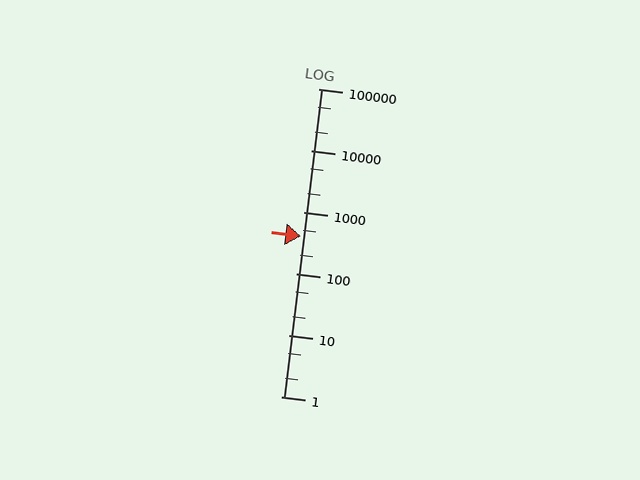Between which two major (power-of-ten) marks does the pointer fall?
The pointer is between 100 and 1000.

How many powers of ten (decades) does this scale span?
The scale spans 5 decades, from 1 to 100000.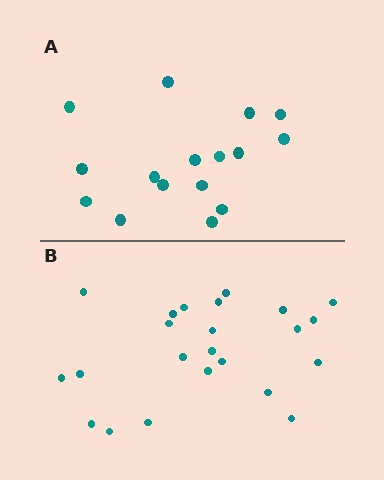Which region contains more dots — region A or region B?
Region B (the bottom region) has more dots.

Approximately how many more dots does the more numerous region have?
Region B has roughly 8 or so more dots than region A.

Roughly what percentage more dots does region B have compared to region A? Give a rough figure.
About 45% more.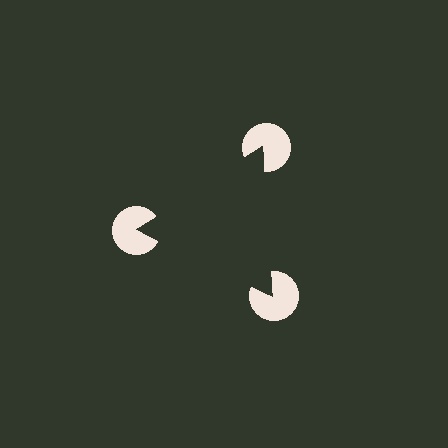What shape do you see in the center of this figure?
An illusory triangle — its edges are inferred from the aligned wedge cuts in the pac-man discs, not physically drawn.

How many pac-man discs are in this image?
There are 3 — one at each vertex of the illusory triangle.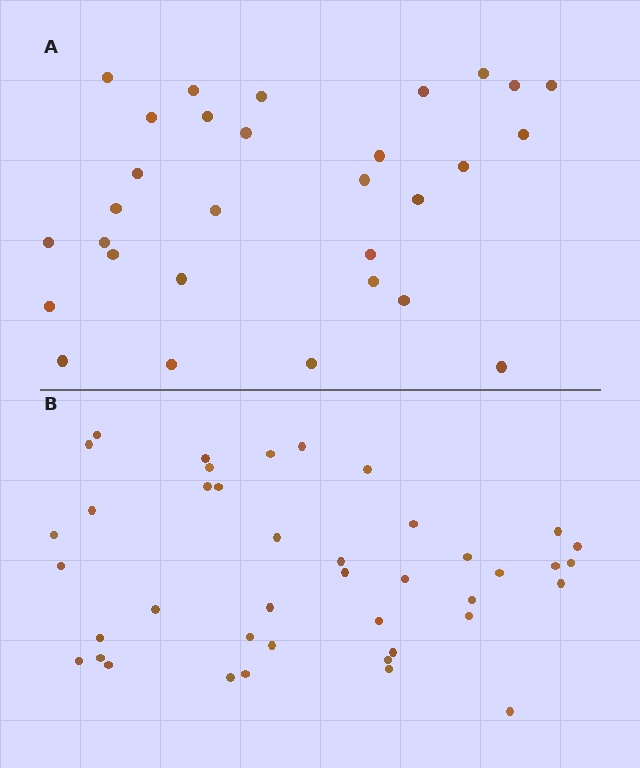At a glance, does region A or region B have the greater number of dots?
Region B (the bottom region) has more dots.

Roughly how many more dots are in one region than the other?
Region B has roughly 12 or so more dots than region A.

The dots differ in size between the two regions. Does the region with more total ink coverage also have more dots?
No. Region A has more total ink coverage because its dots are larger, but region B actually contains more individual dots. Total area can be misleading — the number of items is what matters here.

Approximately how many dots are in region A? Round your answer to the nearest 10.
About 30 dots.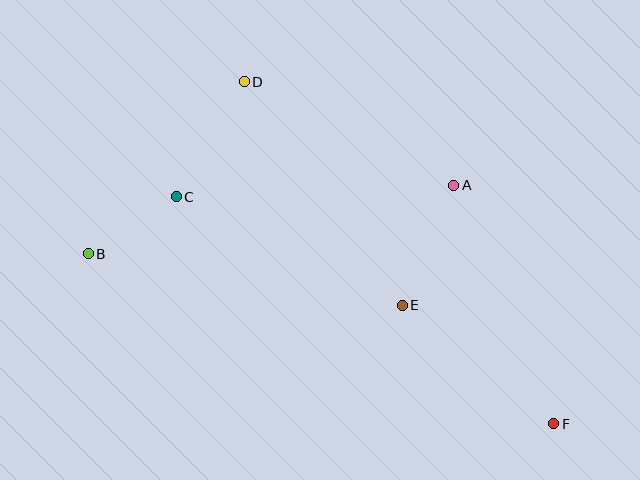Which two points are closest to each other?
Points B and C are closest to each other.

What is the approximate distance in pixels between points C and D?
The distance between C and D is approximately 134 pixels.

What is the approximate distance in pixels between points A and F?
The distance between A and F is approximately 259 pixels.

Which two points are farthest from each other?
Points B and F are farthest from each other.